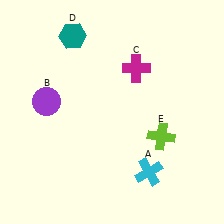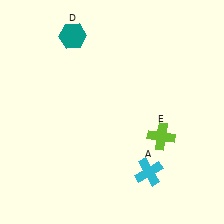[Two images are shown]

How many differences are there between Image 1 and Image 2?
There are 2 differences between the two images.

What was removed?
The purple circle (B), the magenta cross (C) were removed in Image 2.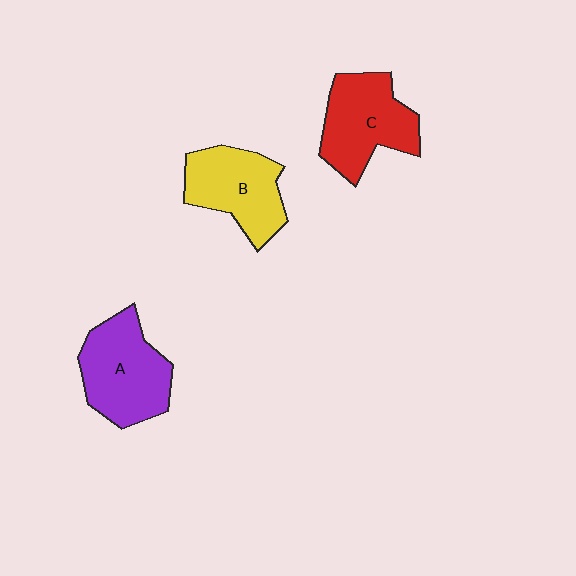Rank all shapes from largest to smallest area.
From largest to smallest: A (purple), C (red), B (yellow).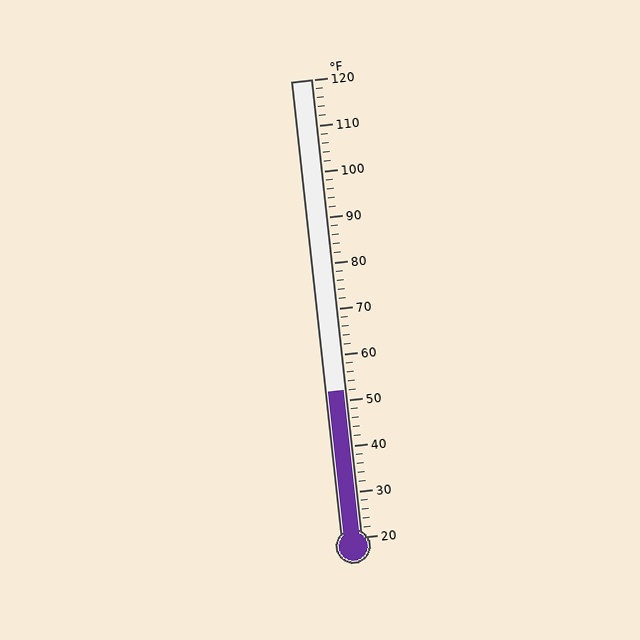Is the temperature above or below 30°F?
The temperature is above 30°F.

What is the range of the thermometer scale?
The thermometer scale ranges from 20°F to 120°F.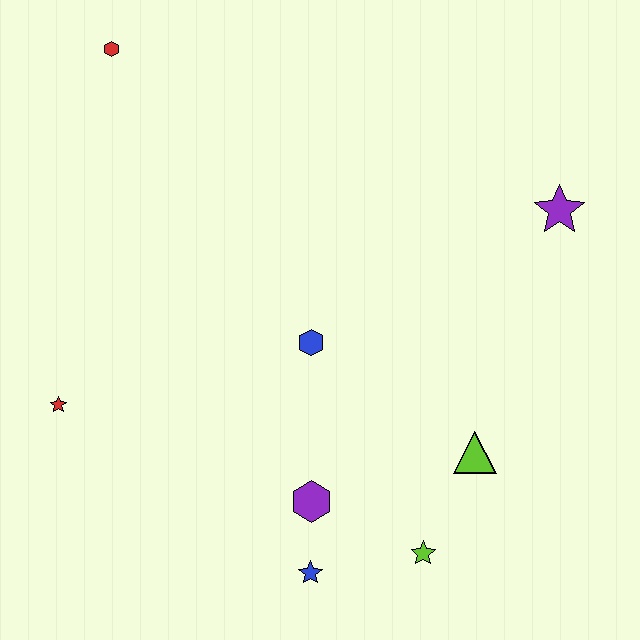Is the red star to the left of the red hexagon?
Yes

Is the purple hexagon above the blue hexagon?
No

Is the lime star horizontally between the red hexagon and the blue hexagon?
No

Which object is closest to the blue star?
The purple hexagon is closest to the blue star.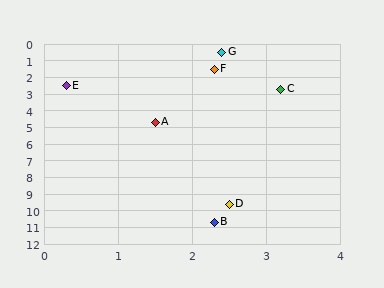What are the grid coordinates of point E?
Point E is at approximately (0.3, 2.5).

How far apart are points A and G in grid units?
Points A and G are about 4.3 grid units apart.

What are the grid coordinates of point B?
Point B is at approximately (2.3, 10.7).